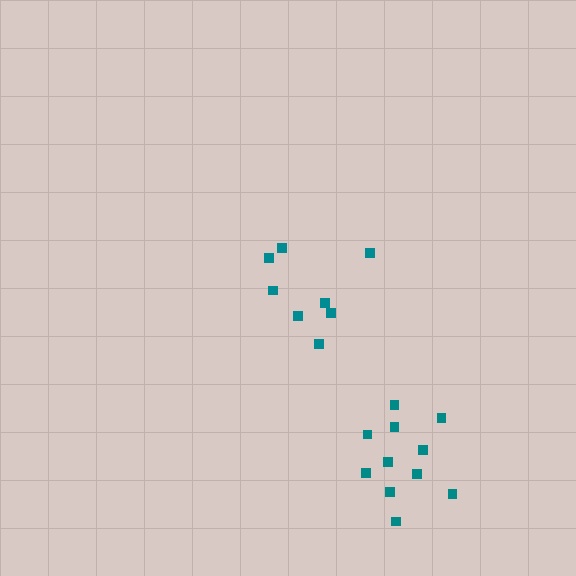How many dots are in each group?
Group 1: 11 dots, Group 2: 8 dots (19 total).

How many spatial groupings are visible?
There are 2 spatial groupings.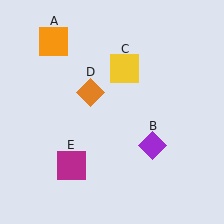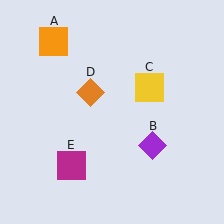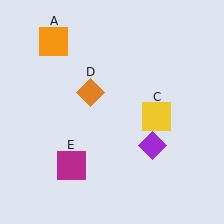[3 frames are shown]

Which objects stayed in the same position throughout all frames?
Orange square (object A) and purple diamond (object B) and orange diamond (object D) and magenta square (object E) remained stationary.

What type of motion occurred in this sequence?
The yellow square (object C) rotated clockwise around the center of the scene.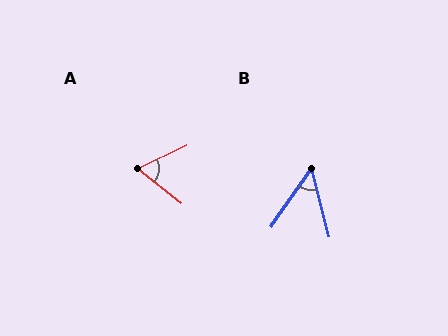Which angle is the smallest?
B, at approximately 49 degrees.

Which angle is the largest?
A, at approximately 64 degrees.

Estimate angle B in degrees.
Approximately 49 degrees.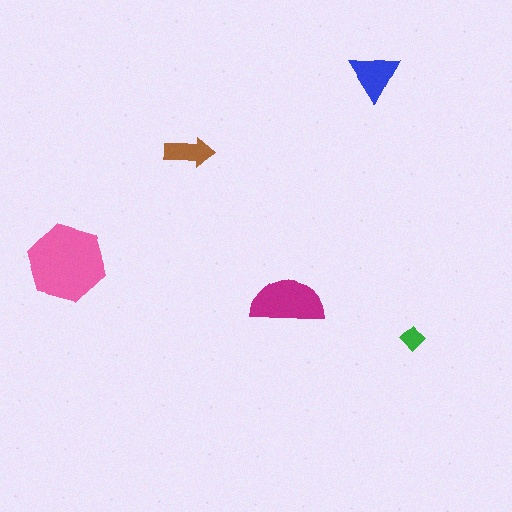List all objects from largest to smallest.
The pink hexagon, the magenta semicircle, the blue triangle, the brown arrow, the green diamond.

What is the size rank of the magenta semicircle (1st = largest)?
2nd.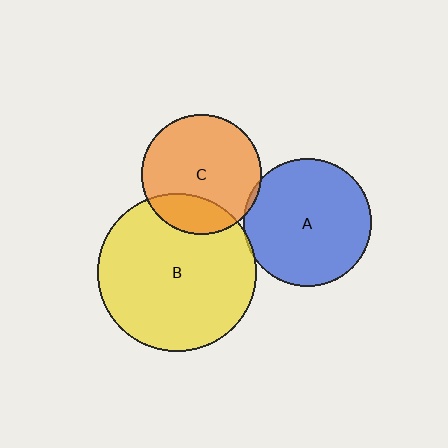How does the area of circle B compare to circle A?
Approximately 1.5 times.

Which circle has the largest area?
Circle B (yellow).